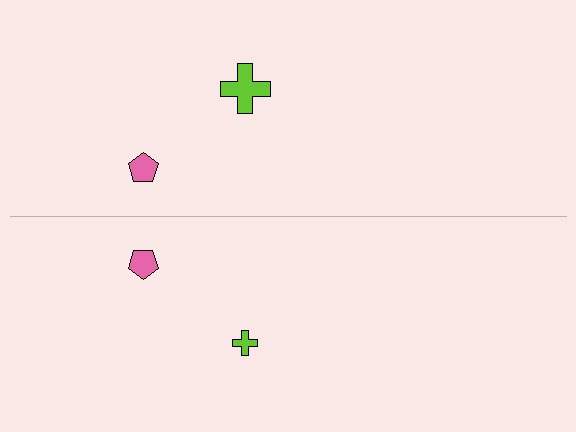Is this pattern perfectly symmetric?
No, the pattern is not perfectly symmetric. The lime cross on the bottom side has a different size than its mirror counterpart.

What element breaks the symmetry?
The lime cross on the bottom side has a different size than its mirror counterpart.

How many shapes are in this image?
There are 4 shapes in this image.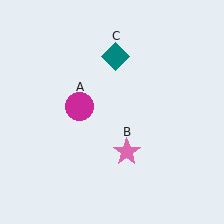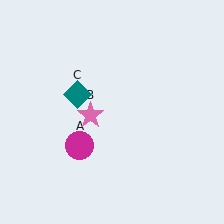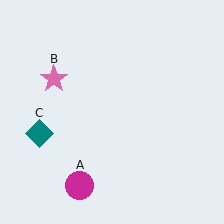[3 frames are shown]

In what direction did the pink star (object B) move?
The pink star (object B) moved up and to the left.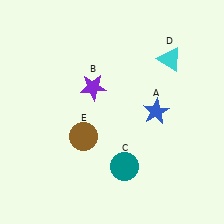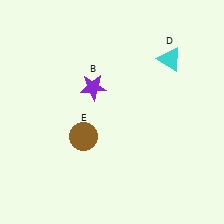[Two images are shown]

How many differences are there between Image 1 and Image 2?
There are 2 differences between the two images.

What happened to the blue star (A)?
The blue star (A) was removed in Image 2. It was in the top-right area of Image 1.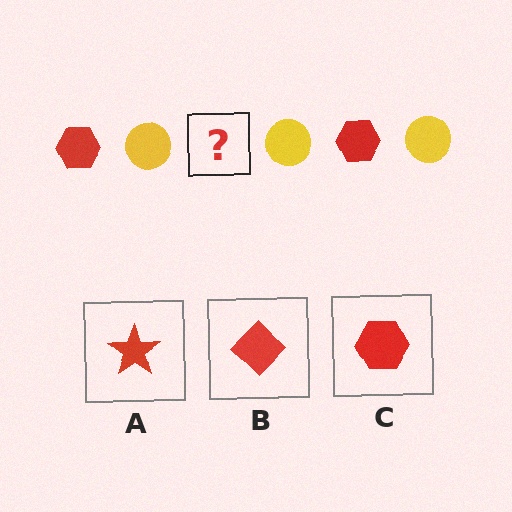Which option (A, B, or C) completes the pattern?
C.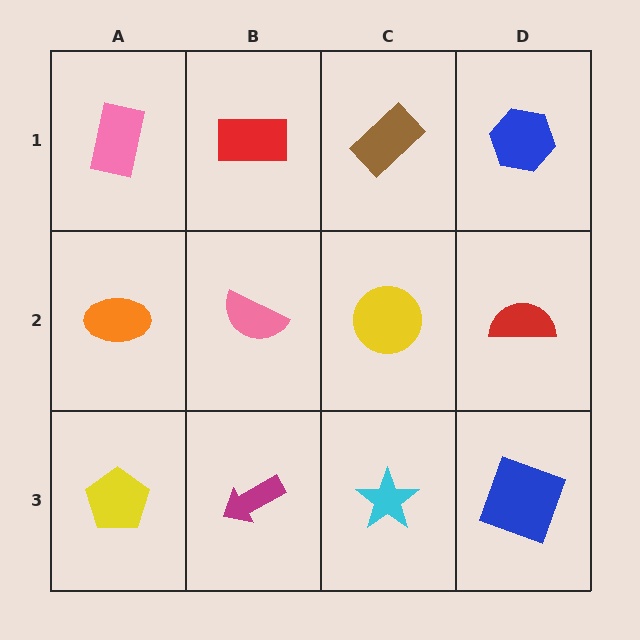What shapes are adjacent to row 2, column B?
A red rectangle (row 1, column B), a magenta arrow (row 3, column B), an orange ellipse (row 2, column A), a yellow circle (row 2, column C).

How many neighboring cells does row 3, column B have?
3.